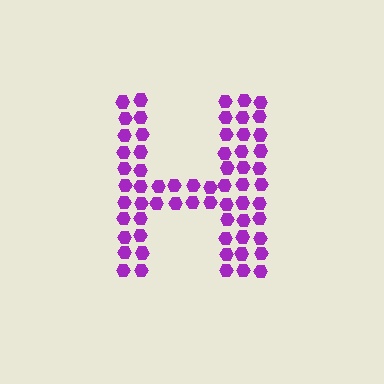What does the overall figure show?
The overall figure shows the letter H.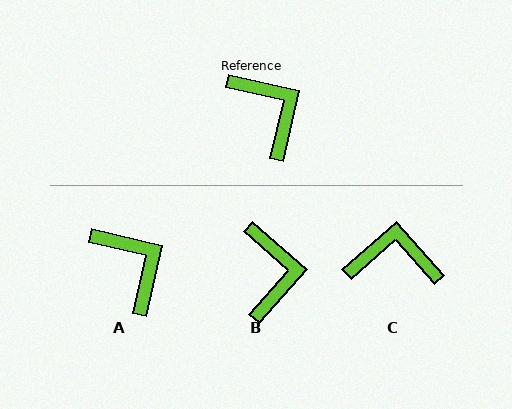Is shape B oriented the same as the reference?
No, it is off by about 29 degrees.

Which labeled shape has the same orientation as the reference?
A.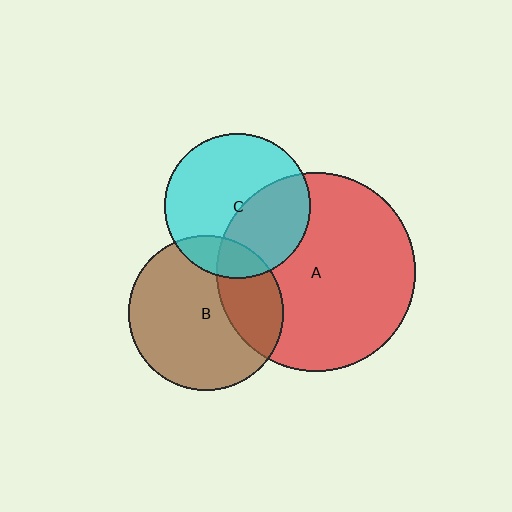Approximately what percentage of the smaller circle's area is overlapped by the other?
Approximately 15%.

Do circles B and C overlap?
Yes.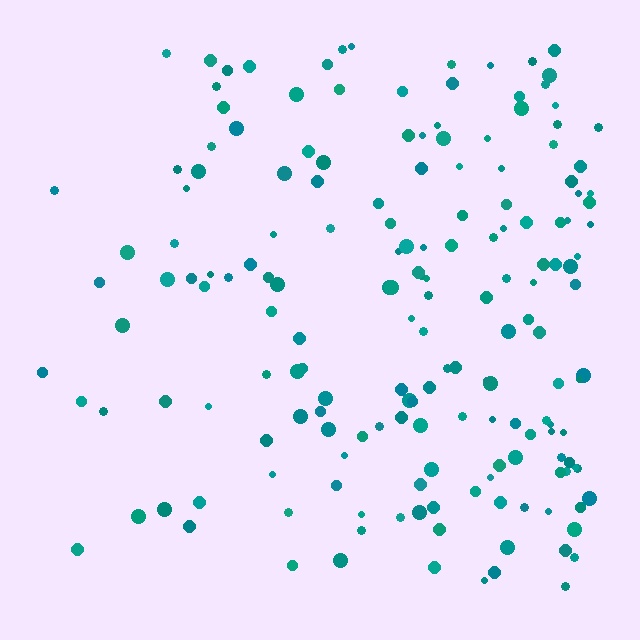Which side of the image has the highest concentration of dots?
The right.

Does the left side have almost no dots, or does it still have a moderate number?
Still a moderate number, just noticeably fewer than the right.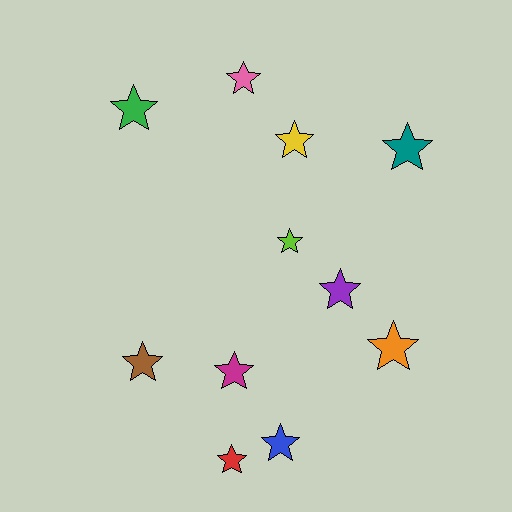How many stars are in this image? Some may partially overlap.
There are 11 stars.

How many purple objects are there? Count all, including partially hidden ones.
There is 1 purple object.